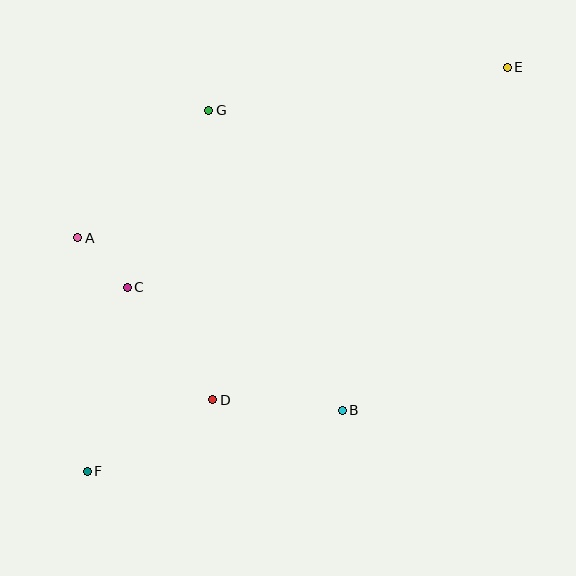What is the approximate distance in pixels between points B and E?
The distance between B and E is approximately 380 pixels.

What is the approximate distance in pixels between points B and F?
The distance between B and F is approximately 263 pixels.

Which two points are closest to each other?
Points A and C are closest to each other.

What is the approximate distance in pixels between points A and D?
The distance between A and D is approximately 211 pixels.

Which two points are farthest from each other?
Points E and F are farthest from each other.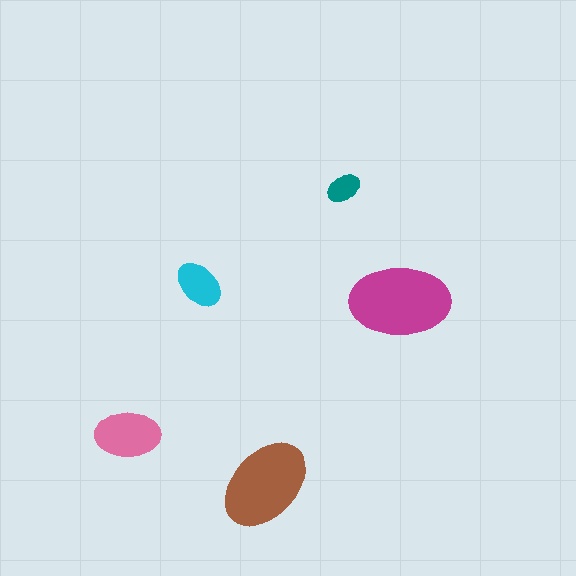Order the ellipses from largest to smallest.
the magenta one, the brown one, the pink one, the cyan one, the teal one.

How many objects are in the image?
There are 5 objects in the image.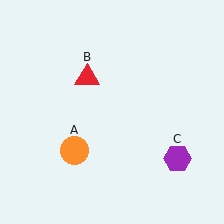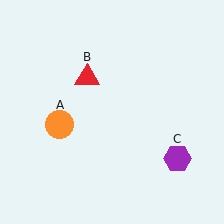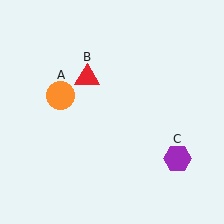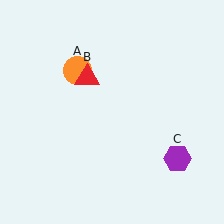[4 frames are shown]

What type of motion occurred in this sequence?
The orange circle (object A) rotated clockwise around the center of the scene.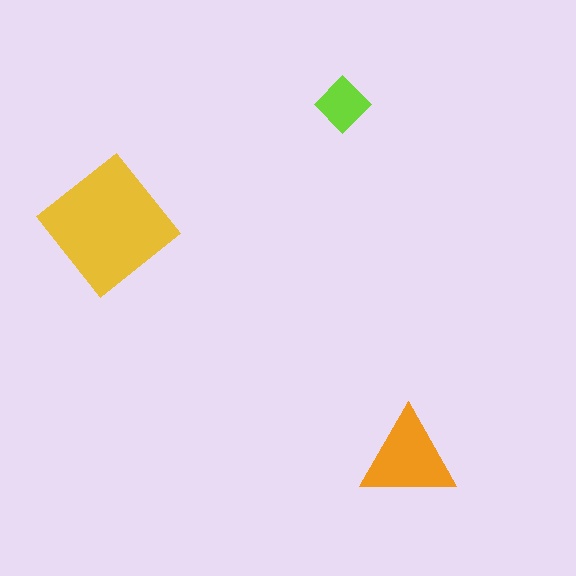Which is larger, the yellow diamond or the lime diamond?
The yellow diamond.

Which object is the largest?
The yellow diamond.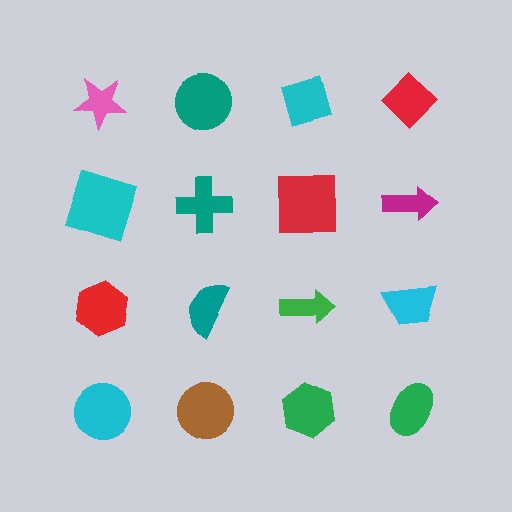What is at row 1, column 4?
A red diamond.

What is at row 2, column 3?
A red square.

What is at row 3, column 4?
A cyan trapezoid.